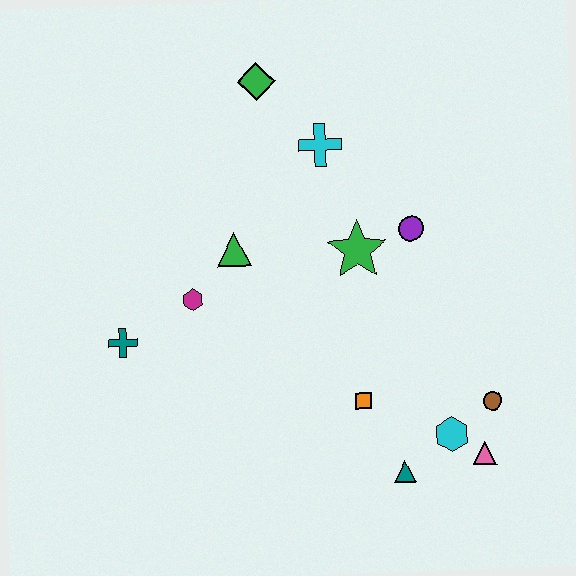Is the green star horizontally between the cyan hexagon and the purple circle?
No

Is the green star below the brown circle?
No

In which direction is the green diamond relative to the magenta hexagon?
The green diamond is above the magenta hexagon.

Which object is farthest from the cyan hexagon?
The green diamond is farthest from the cyan hexagon.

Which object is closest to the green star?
The purple circle is closest to the green star.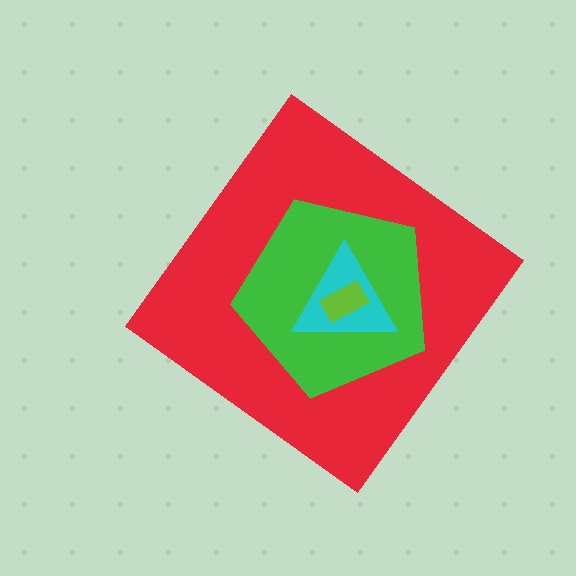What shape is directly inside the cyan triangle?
The lime rectangle.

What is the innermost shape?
The lime rectangle.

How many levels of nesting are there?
4.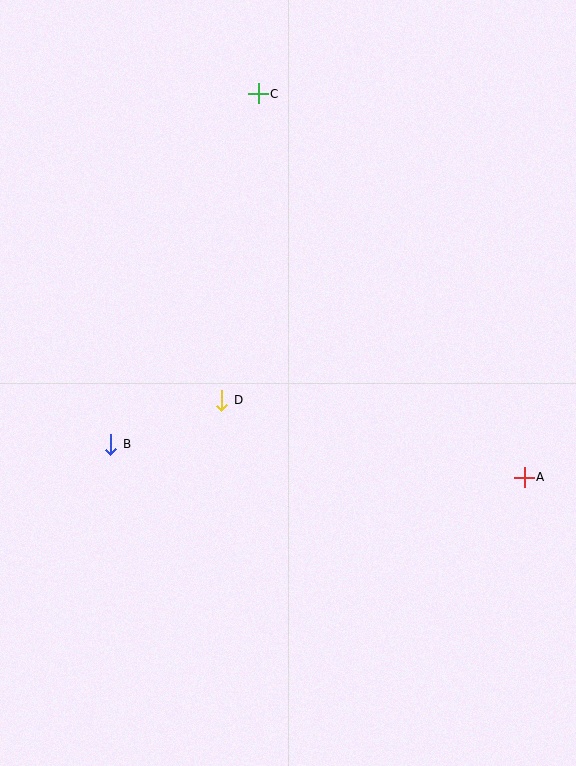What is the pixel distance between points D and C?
The distance between D and C is 309 pixels.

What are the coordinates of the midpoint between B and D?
The midpoint between B and D is at (166, 422).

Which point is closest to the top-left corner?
Point C is closest to the top-left corner.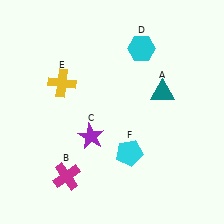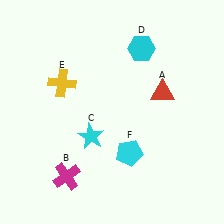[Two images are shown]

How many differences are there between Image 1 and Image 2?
There are 2 differences between the two images.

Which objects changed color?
A changed from teal to red. C changed from purple to cyan.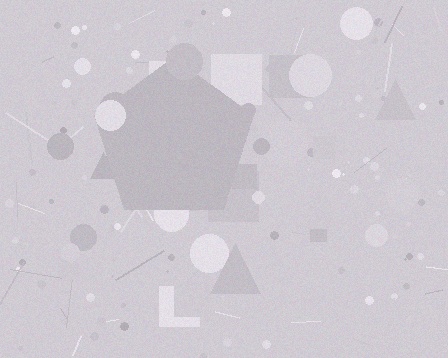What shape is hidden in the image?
A pentagon is hidden in the image.